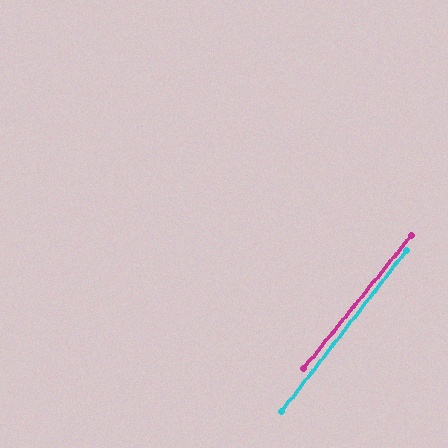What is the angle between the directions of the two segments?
Approximately 1 degree.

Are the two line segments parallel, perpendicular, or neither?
Parallel — their directions differ by only 1.2°.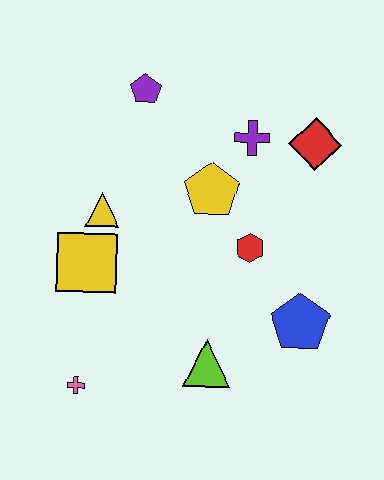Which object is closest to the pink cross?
The yellow square is closest to the pink cross.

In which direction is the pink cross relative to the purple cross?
The pink cross is below the purple cross.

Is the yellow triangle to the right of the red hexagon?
No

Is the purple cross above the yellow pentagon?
Yes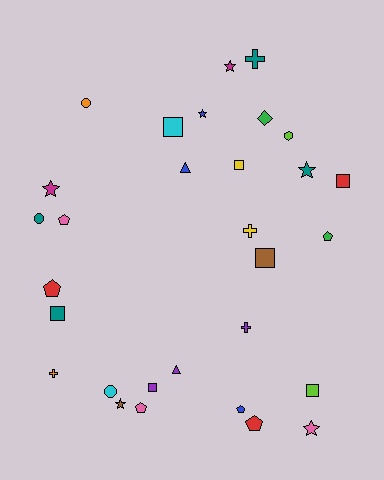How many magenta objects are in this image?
There are 2 magenta objects.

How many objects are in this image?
There are 30 objects.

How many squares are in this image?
There are 7 squares.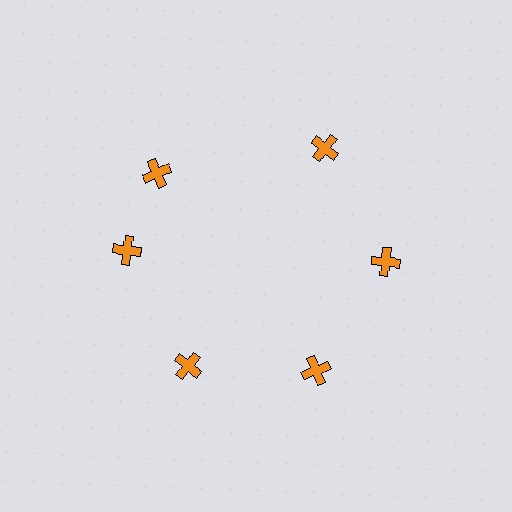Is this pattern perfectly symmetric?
No. The 6 orange crosses are arranged in a ring, but one element near the 11 o'clock position is rotated out of alignment along the ring, breaking the 6-fold rotational symmetry.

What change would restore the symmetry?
The symmetry would be restored by rotating it back into even spacing with its neighbors so that all 6 crosses sit at equal angles and equal distance from the center.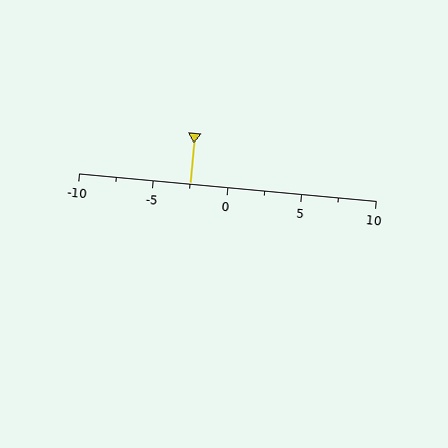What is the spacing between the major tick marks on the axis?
The major ticks are spaced 5 apart.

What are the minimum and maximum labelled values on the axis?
The axis runs from -10 to 10.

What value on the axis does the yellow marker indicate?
The marker indicates approximately -2.5.